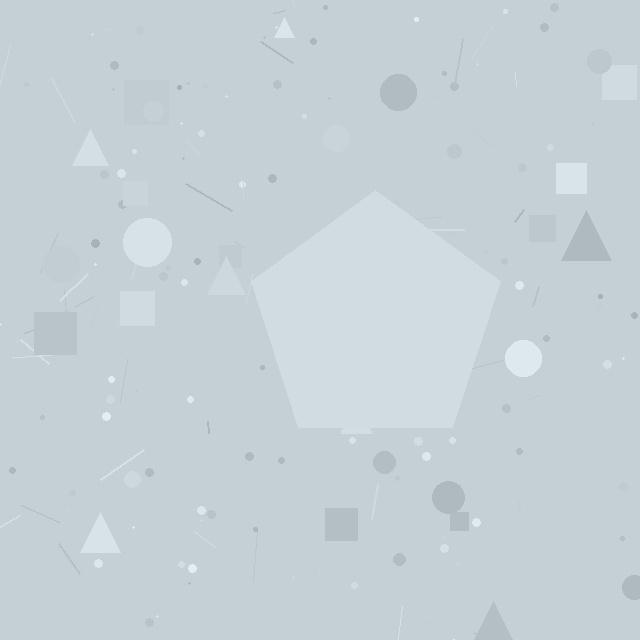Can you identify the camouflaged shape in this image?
The camouflaged shape is a pentagon.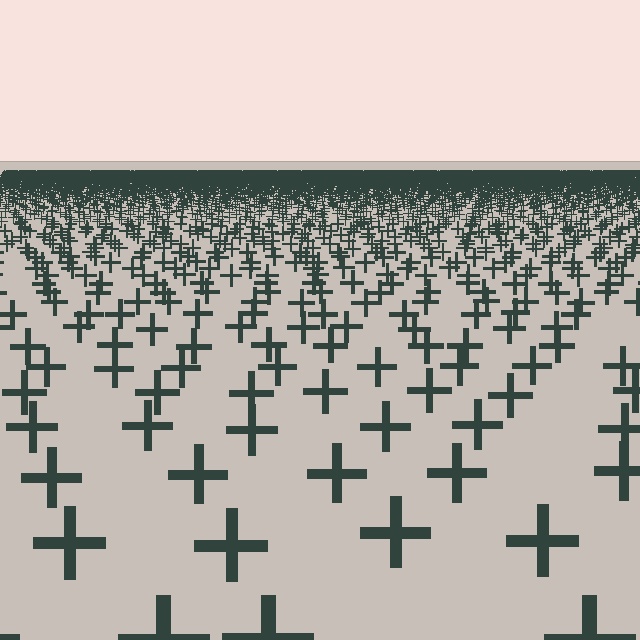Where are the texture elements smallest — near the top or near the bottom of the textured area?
Near the top.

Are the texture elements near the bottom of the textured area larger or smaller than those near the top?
Larger. Near the bottom, elements are closer to the viewer and appear at a bigger on-screen size.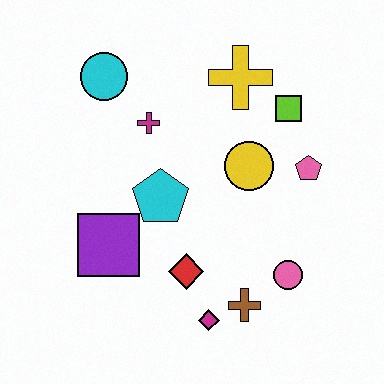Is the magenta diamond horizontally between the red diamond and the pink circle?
Yes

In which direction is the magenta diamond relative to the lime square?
The magenta diamond is below the lime square.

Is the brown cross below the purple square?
Yes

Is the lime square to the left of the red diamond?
No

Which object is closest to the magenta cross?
The cyan circle is closest to the magenta cross.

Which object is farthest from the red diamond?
The cyan circle is farthest from the red diamond.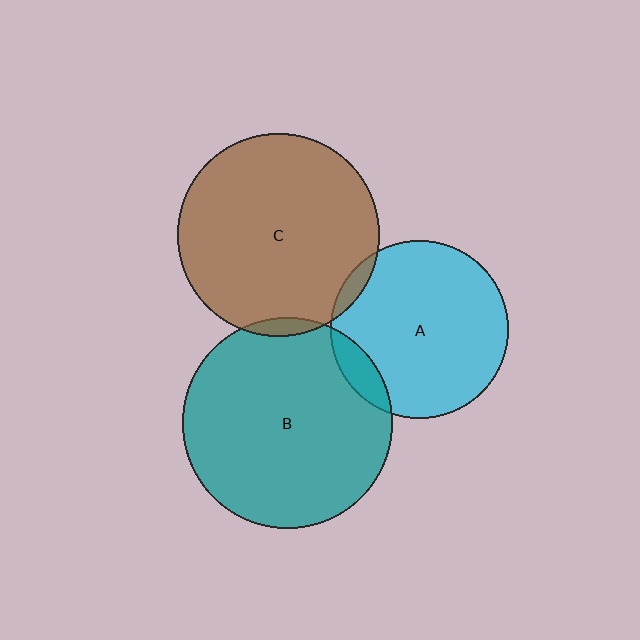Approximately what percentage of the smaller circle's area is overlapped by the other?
Approximately 5%.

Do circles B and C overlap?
Yes.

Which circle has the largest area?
Circle B (teal).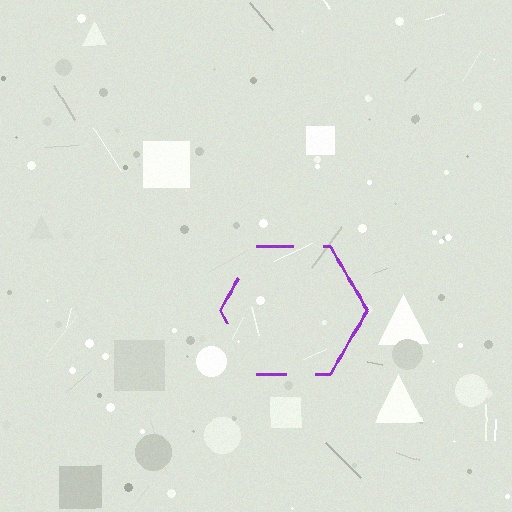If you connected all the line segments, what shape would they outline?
They would outline a hexagon.